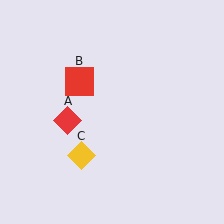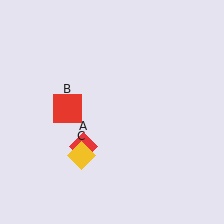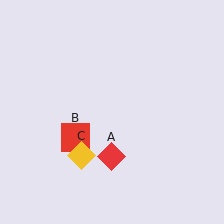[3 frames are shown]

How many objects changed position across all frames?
2 objects changed position: red diamond (object A), red square (object B).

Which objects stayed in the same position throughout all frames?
Yellow diamond (object C) remained stationary.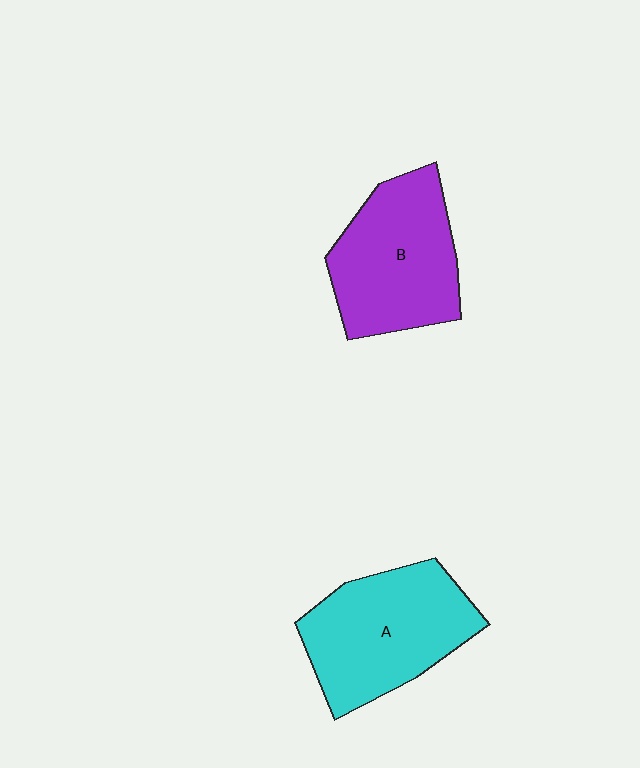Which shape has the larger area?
Shape A (cyan).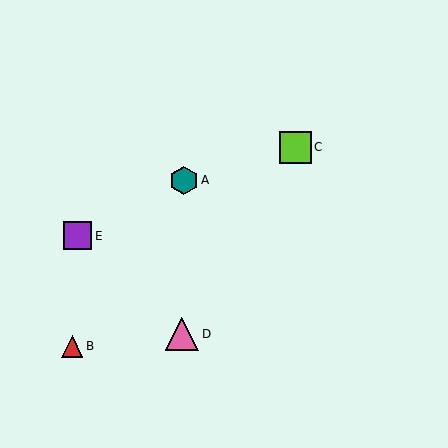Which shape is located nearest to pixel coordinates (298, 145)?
The lime square (labeled C) at (295, 147) is nearest to that location.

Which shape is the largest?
The pink triangle (labeled D) is the largest.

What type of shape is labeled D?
Shape D is a pink triangle.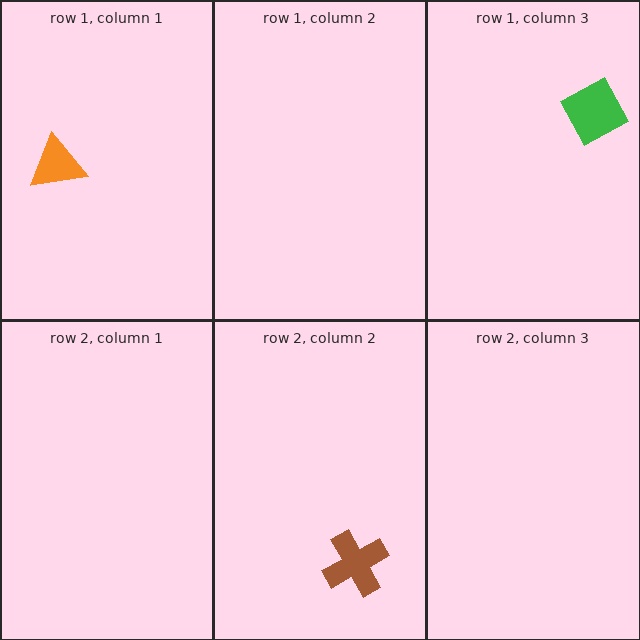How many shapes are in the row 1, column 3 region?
1.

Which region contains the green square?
The row 1, column 3 region.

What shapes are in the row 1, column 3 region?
The green square.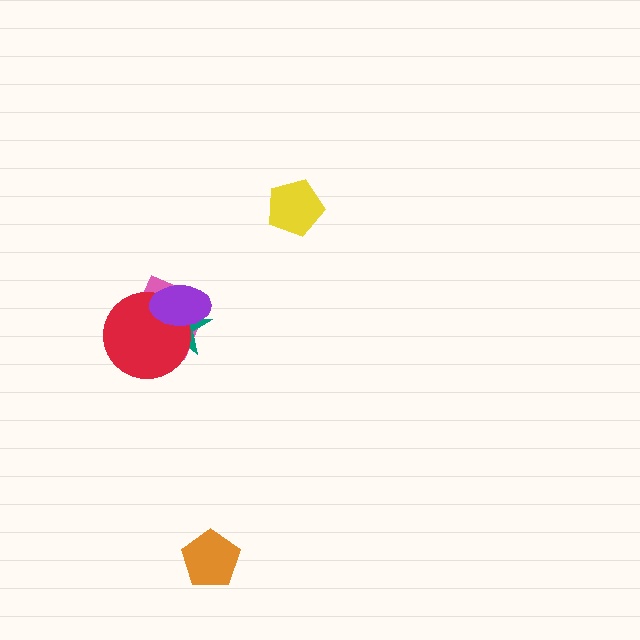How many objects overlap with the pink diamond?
3 objects overlap with the pink diamond.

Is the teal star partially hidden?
Yes, it is partially covered by another shape.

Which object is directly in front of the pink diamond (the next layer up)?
The teal star is directly in front of the pink diamond.